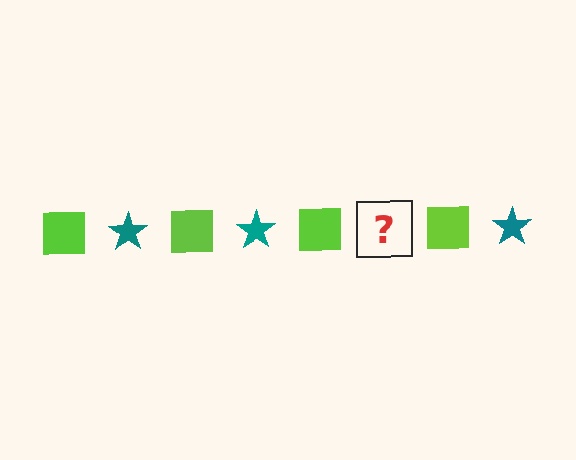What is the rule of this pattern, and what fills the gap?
The rule is that the pattern alternates between lime square and teal star. The gap should be filled with a teal star.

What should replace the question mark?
The question mark should be replaced with a teal star.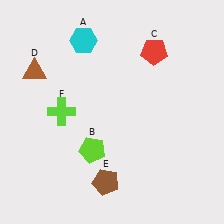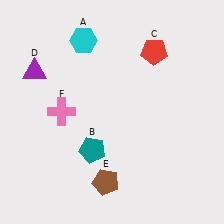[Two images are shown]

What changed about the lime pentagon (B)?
In Image 1, B is lime. In Image 2, it changed to teal.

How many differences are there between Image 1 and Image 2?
There are 3 differences between the two images.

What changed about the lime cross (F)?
In Image 1, F is lime. In Image 2, it changed to pink.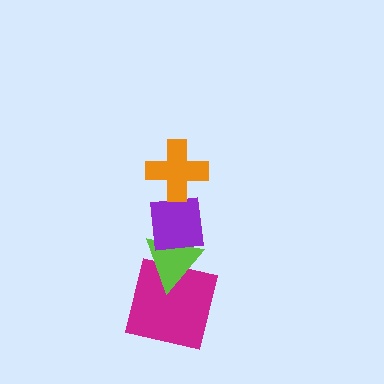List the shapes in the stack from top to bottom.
From top to bottom: the orange cross, the purple square, the lime triangle, the magenta square.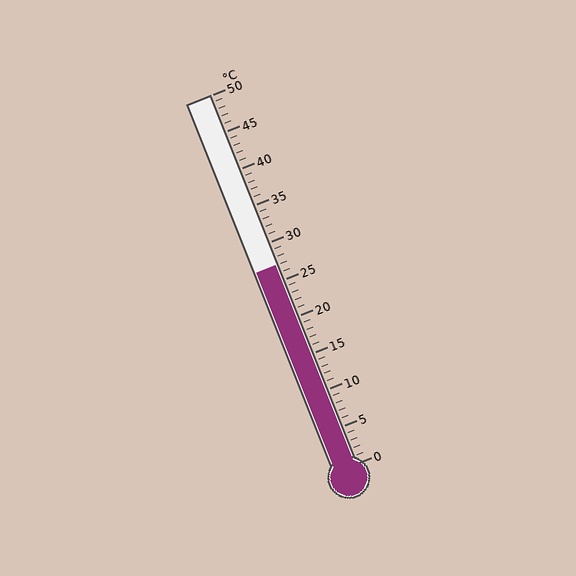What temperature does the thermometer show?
The thermometer shows approximately 27°C.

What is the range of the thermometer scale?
The thermometer scale ranges from 0°C to 50°C.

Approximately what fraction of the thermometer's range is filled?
The thermometer is filled to approximately 55% of its range.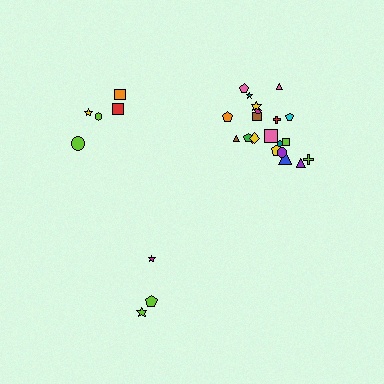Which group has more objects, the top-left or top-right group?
The top-right group.